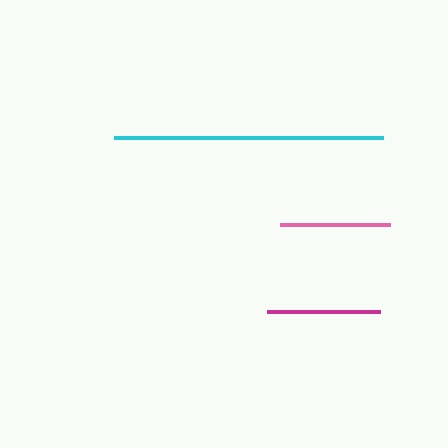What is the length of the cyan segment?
The cyan segment is approximately 269 pixels long.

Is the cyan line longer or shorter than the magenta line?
The cyan line is longer than the magenta line.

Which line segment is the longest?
The cyan line is the longest at approximately 269 pixels.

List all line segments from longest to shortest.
From longest to shortest: cyan, magenta, pink.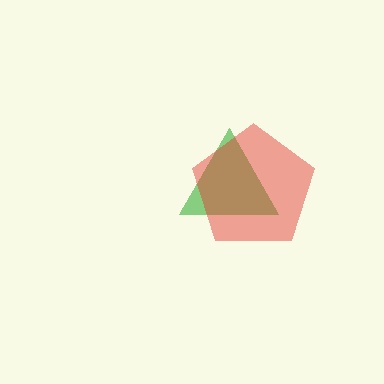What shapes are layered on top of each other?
The layered shapes are: a green triangle, a red pentagon.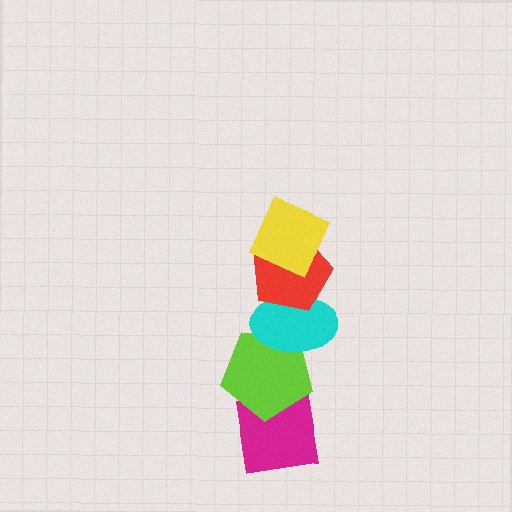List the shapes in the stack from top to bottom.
From top to bottom: the yellow diamond, the red pentagon, the cyan ellipse, the lime pentagon, the magenta square.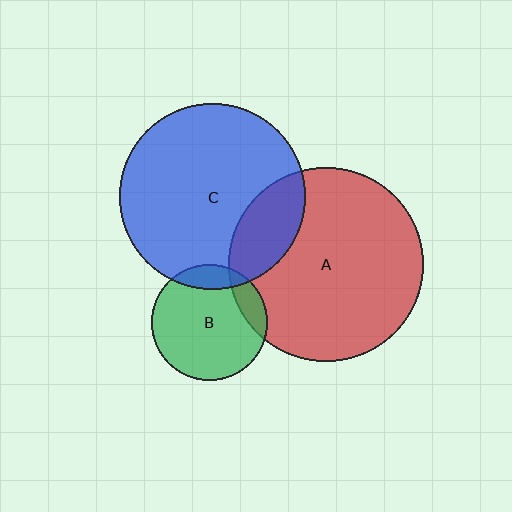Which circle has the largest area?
Circle A (red).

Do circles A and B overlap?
Yes.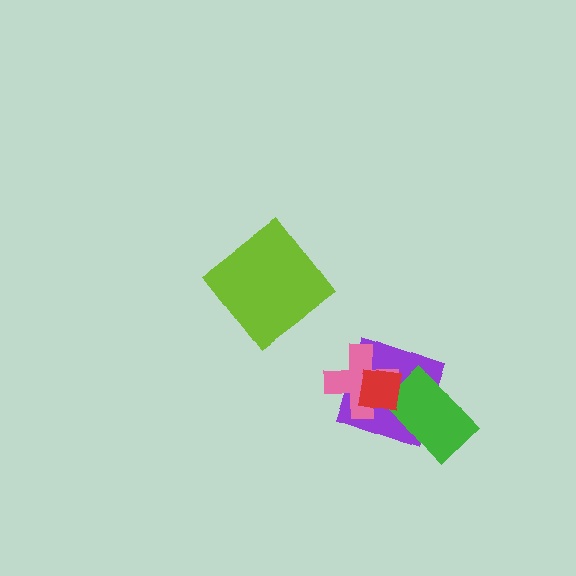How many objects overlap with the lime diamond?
0 objects overlap with the lime diamond.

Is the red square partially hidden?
No, no other shape covers it.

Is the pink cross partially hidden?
Yes, it is partially covered by another shape.